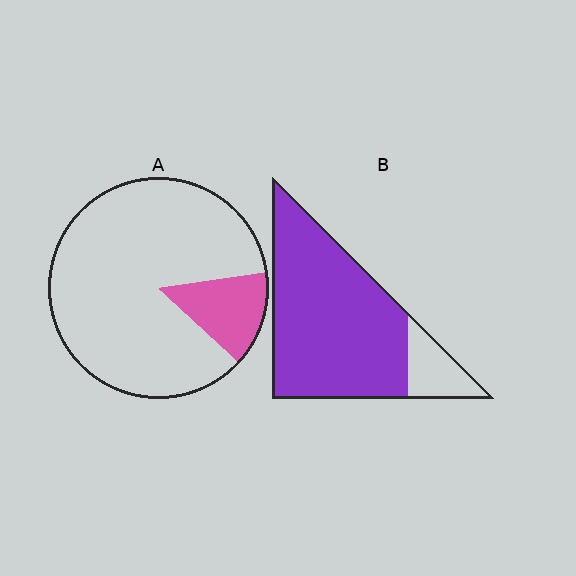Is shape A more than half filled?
No.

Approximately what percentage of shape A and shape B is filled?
A is approximately 15% and B is approximately 85%.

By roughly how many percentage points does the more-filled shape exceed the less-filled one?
By roughly 70 percentage points (B over A).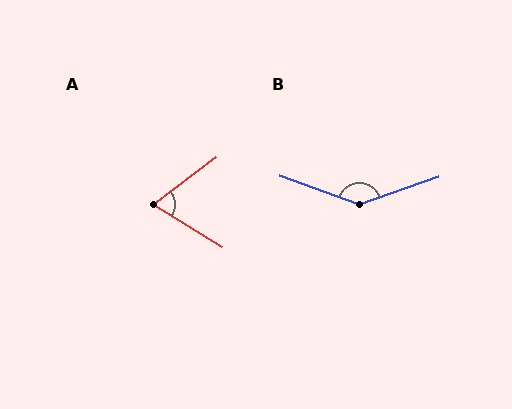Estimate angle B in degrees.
Approximately 141 degrees.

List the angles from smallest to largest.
A (68°), B (141°).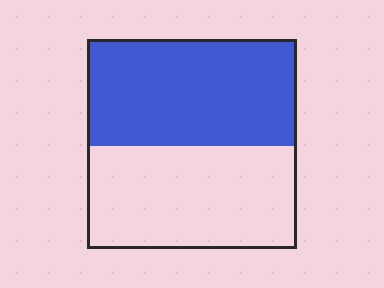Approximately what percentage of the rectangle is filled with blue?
Approximately 50%.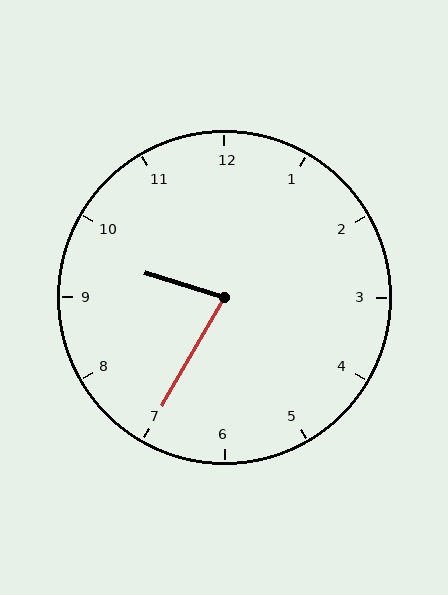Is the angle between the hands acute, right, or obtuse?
It is acute.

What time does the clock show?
9:35.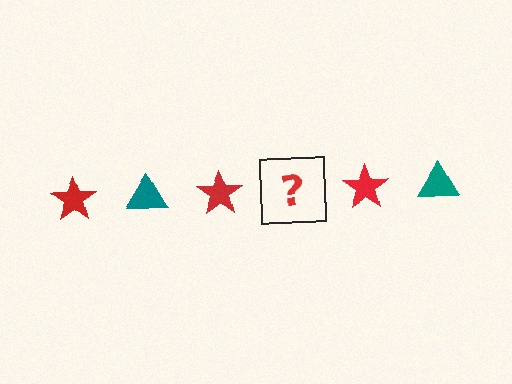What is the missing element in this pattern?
The missing element is a teal triangle.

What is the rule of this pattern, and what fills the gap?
The rule is that the pattern alternates between red star and teal triangle. The gap should be filled with a teal triangle.